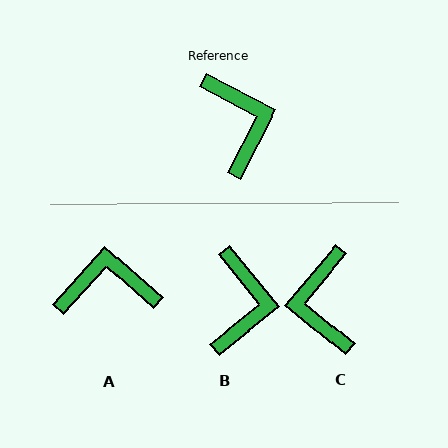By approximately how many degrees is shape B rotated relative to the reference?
Approximately 24 degrees clockwise.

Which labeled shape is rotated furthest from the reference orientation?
C, about 167 degrees away.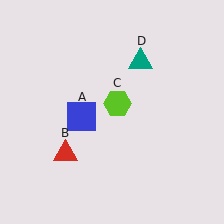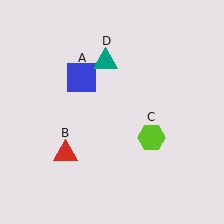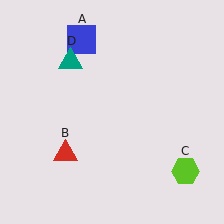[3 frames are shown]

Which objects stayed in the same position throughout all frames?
Red triangle (object B) remained stationary.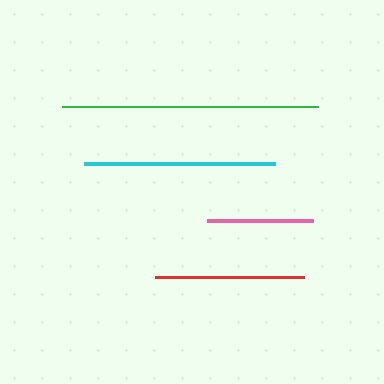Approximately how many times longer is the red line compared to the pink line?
The red line is approximately 1.4 times the length of the pink line.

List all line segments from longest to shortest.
From longest to shortest: green, cyan, red, pink.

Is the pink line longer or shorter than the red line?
The red line is longer than the pink line.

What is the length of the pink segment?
The pink segment is approximately 106 pixels long.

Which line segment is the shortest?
The pink line is the shortest at approximately 106 pixels.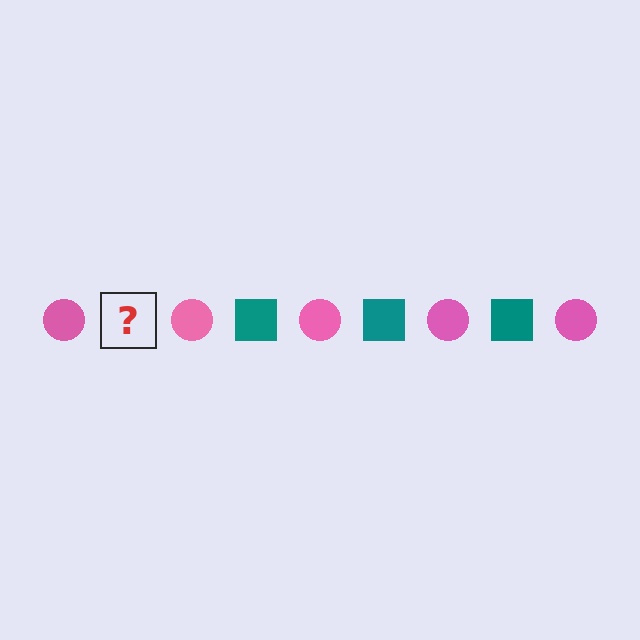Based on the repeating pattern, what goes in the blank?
The blank should be a teal square.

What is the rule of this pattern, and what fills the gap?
The rule is that the pattern alternates between pink circle and teal square. The gap should be filled with a teal square.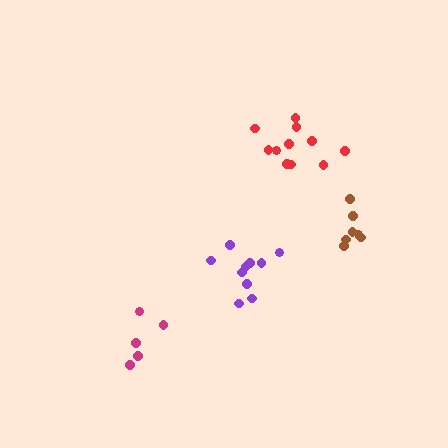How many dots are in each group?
Group 1: 5 dots, Group 2: 10 dots, Group 3: 11 dots, Group 4: 7 dots (33 total).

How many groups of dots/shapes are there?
There are 4 groups.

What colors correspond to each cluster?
The clusters are colored: magenta, purple, red, brown.